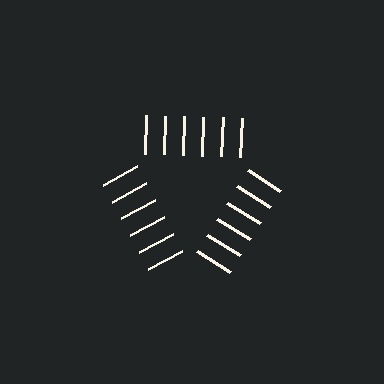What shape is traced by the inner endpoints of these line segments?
An illusory triangle — the line segments terminate on its edges but no continuous stroke is drawn.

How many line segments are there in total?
18 — 6 along each of the 3 edges.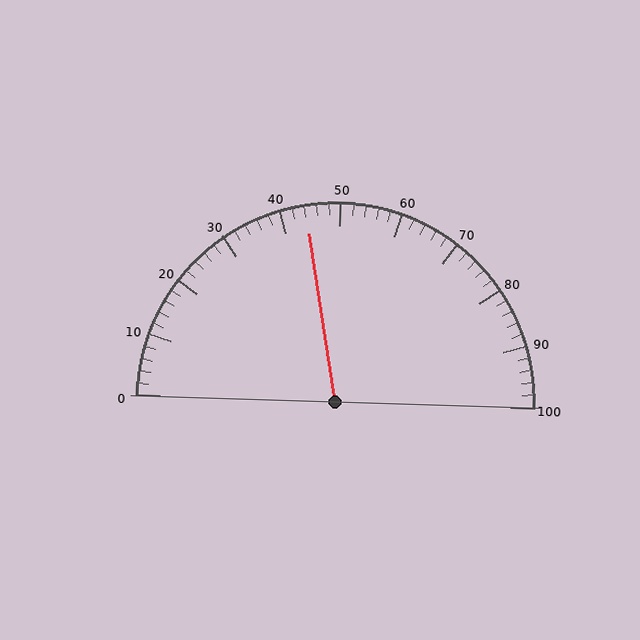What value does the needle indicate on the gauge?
The needle indicates approximately 44.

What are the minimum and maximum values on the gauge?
The gauge ranges from 0 to 100.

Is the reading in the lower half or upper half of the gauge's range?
The reading is in the lower half of the range (0 to 100).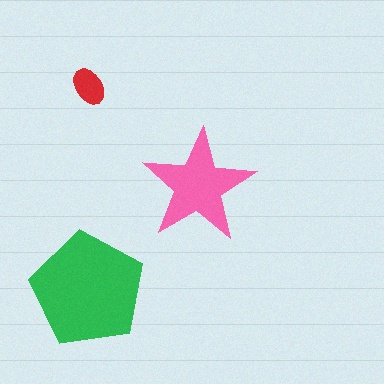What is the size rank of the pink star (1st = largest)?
2nd.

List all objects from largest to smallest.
The green pentagon, the pink star, the red ellipse.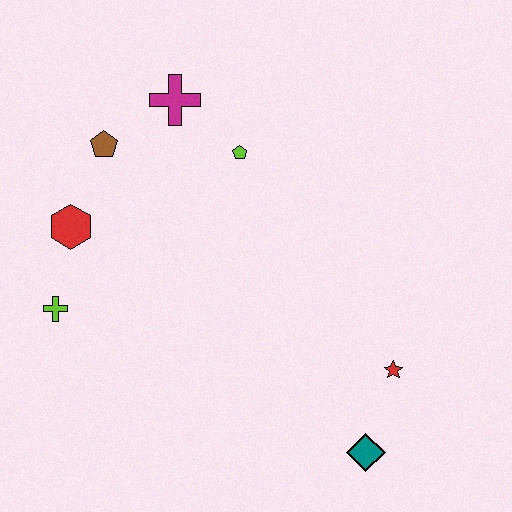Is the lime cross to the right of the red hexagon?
No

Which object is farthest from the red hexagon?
The teal diamond is farthest from the red hexagon.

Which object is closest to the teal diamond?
The red star is closest to the teal diamond.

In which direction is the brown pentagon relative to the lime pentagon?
The brown pentagon is to the left of the lime pentagon.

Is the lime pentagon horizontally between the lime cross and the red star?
Yes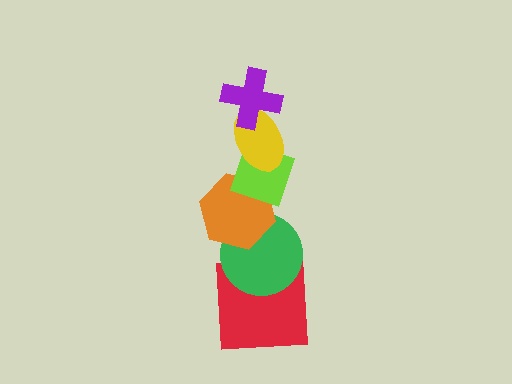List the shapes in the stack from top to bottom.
From top to bottom: the purple cross, the yellow ellipse, the lime diamond, the orange hexagon, the green circle, the red square.